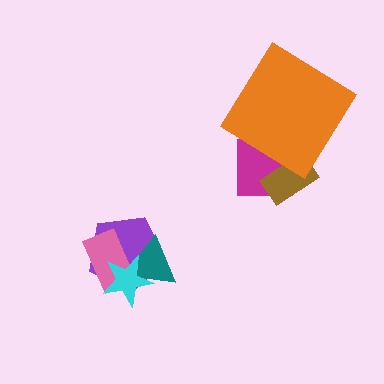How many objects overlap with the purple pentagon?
3 objects overlap with the purple pentagon.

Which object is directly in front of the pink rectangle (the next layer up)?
The teal triangle is directly in front of the pink rectangle.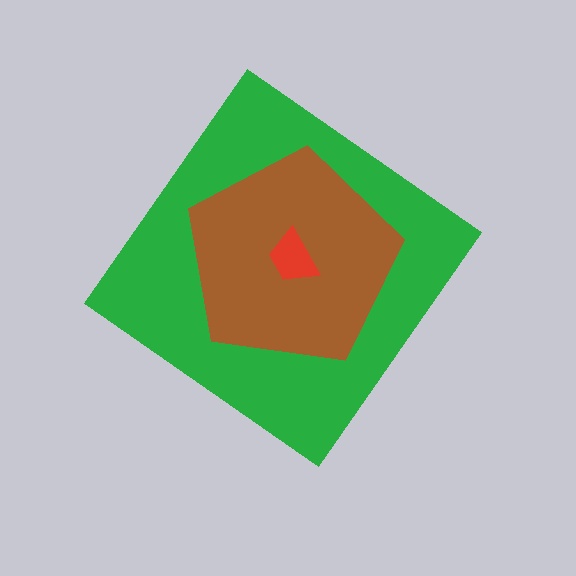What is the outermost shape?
The green diamond.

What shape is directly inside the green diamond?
The brown pentagon.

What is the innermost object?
The red trapezoid.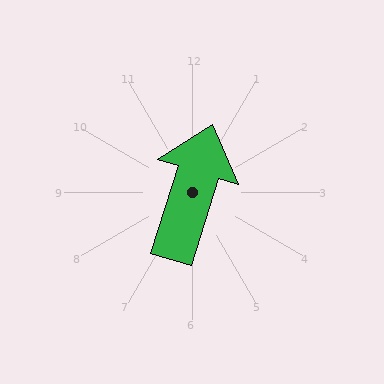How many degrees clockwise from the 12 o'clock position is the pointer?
Approximately 17 degrees.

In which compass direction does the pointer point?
North.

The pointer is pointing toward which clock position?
Roughly 1 o'clock.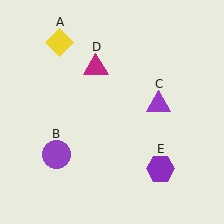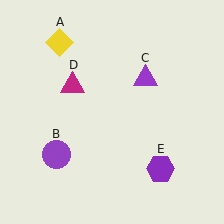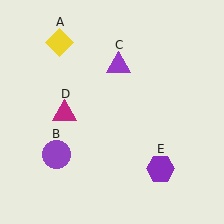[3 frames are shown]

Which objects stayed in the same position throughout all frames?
Yellow diamond (object A) and purple circle (object B) and purple hexagon (object E) remained stationary.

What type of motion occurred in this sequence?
The purple triangle (object C), magenta triangle (object D) rotated counterclockwise around the center of the scene.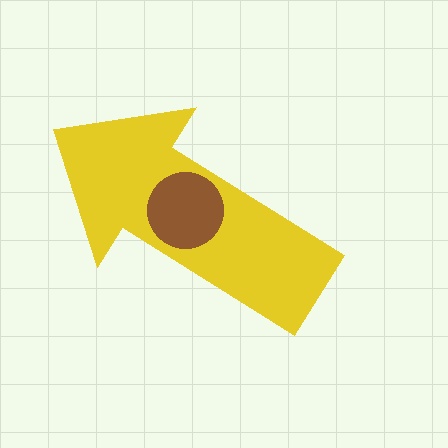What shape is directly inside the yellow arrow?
The brown circle.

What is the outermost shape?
The yellow arrow.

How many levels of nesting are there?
2.